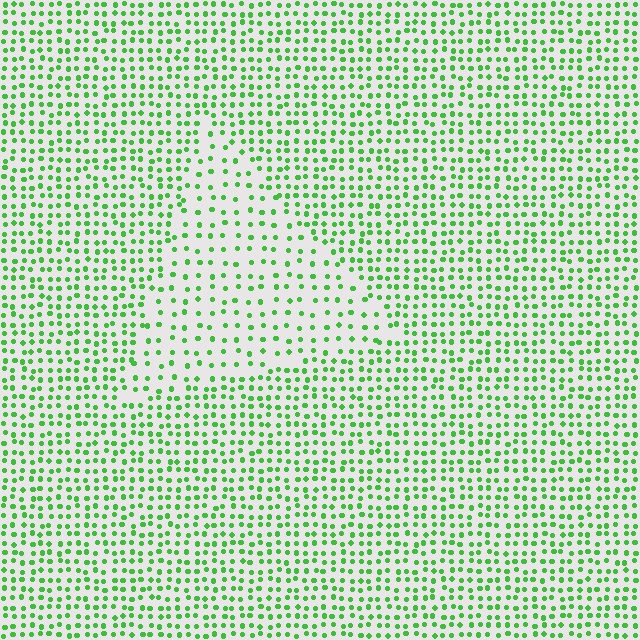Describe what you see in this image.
The image contains small green elements arranged at two different densities. A triangle-shaped region is visible where the elements are less densely packed than the surrounding area.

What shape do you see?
I see a triangle.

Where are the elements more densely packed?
The elements are more densely packed outside the triangle boundary.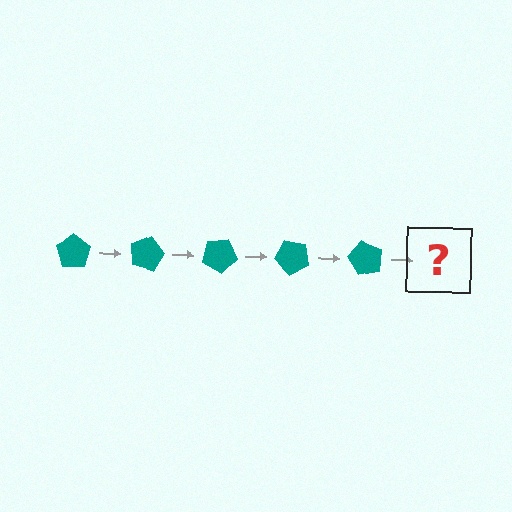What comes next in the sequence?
The next element should be a teal pentagon rotated 75 degrees.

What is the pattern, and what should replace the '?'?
The pattern is that the pentagon rotates 15 degrees each step. The '?' should be a teal pentagon rotated 75 degrees.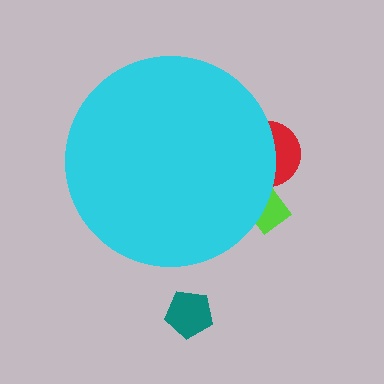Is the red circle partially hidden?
Yes, the red circle is partially hidden behind the cyan circle.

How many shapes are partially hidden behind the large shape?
2 shapes are partially hidden.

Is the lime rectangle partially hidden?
Yes, the lime rectangle is partially hidden behind the cyan circle.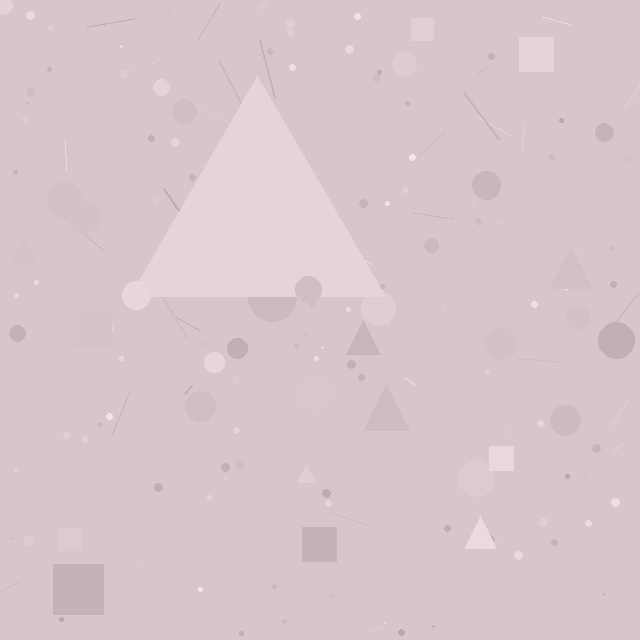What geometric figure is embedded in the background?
A triangle is embedded in the background.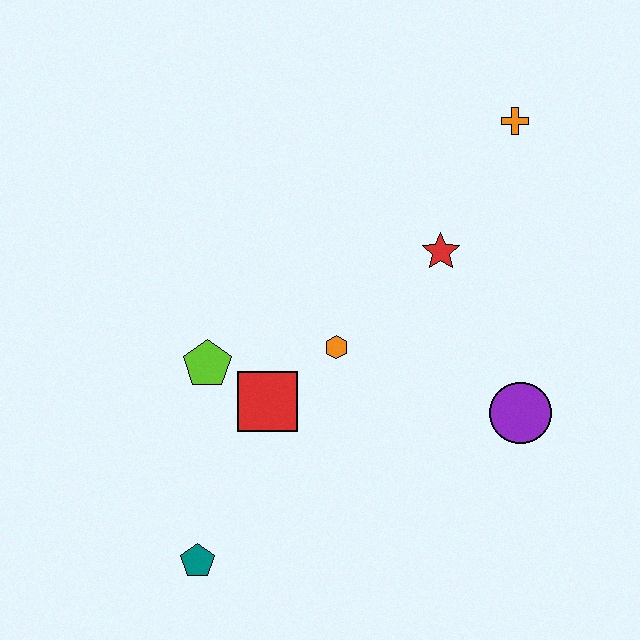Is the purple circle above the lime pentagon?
No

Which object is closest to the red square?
The lime pentagon is closest to the red square.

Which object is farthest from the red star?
The teal pentagon is farthest from the red star.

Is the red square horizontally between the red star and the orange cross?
No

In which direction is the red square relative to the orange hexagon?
The red square is to the left of the orange hexagon.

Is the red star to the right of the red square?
Yes